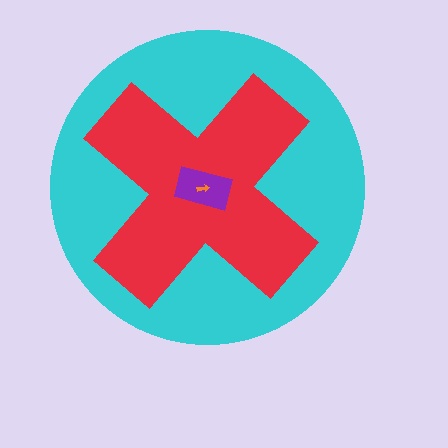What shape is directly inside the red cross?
The purple rectangle.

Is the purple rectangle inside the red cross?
Yes.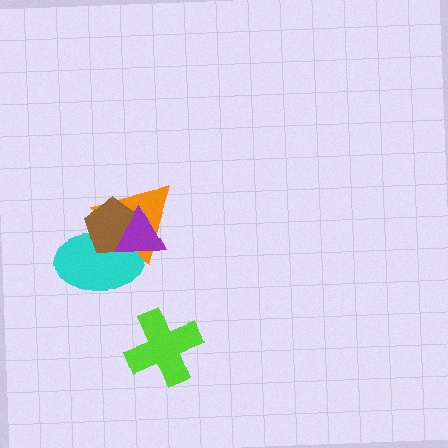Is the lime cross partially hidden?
No, no other shape covers it.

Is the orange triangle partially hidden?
Yes, it is partially covered by another shape.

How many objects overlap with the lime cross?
0 objects overlap with the lime cross.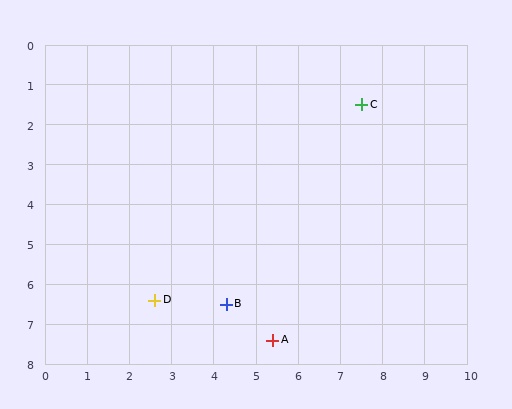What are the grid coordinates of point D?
Point D is at approximately (2.6, 6.4).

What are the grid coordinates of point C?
Point C is at approximately (7.5, 1.5).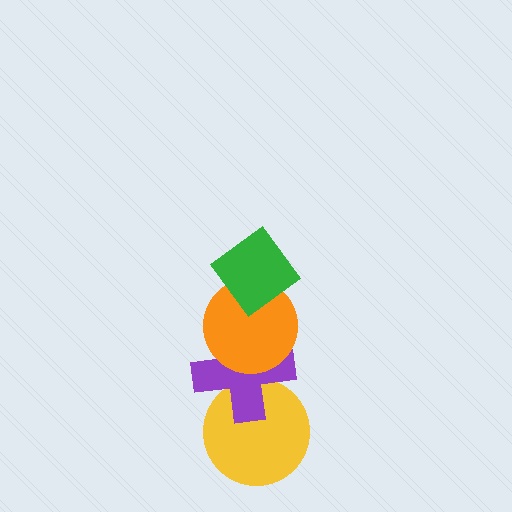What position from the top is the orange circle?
The orange circle is 2nd from the top.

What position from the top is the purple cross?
The purple cross is 3rd from the top.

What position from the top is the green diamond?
The green diamond is 1st from the top.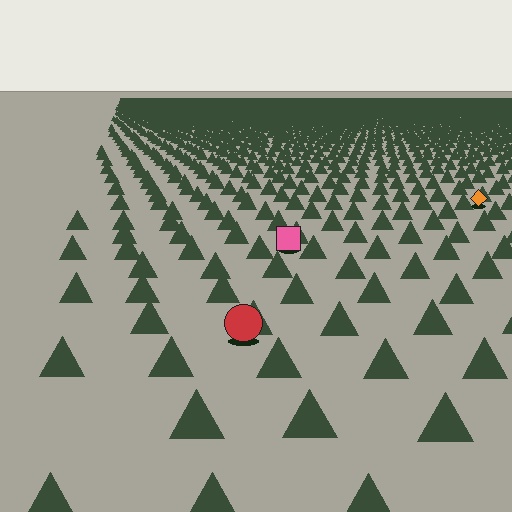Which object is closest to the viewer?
The red circle is closest. The texture marks near it are larger and more spread out.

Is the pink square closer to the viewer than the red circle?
No. The red circle is closer — you can tell from the texture gradient: the ground texture is coarser near it.